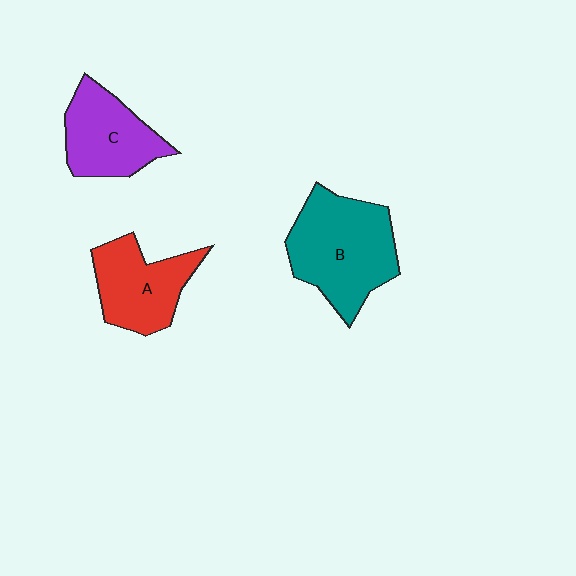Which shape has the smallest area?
Shape C (purple).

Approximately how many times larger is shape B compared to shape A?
Approximately 1.4 times.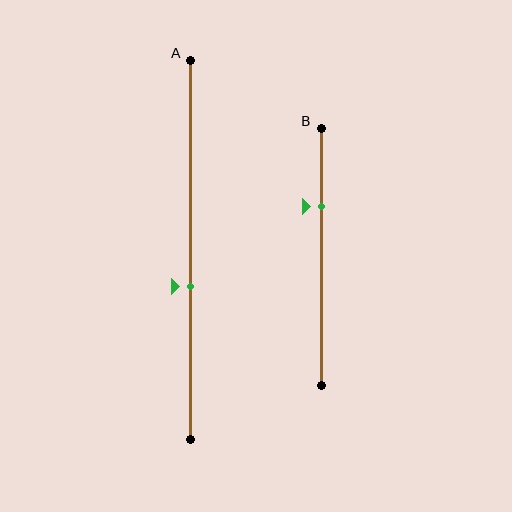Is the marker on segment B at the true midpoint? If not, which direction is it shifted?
No, the marker on segment B is shifted upward by about 20% of the segment length.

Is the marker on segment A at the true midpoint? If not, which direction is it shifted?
No, the marker on segment A is shifted downward by about 10% of the segment length.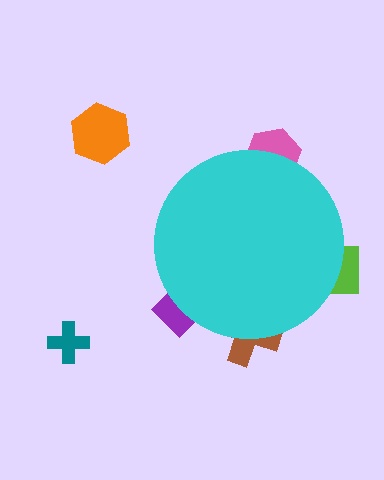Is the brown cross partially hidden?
Yes, the brown cross is partially hidden behind the cyan circle.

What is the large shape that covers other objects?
A cyan circle.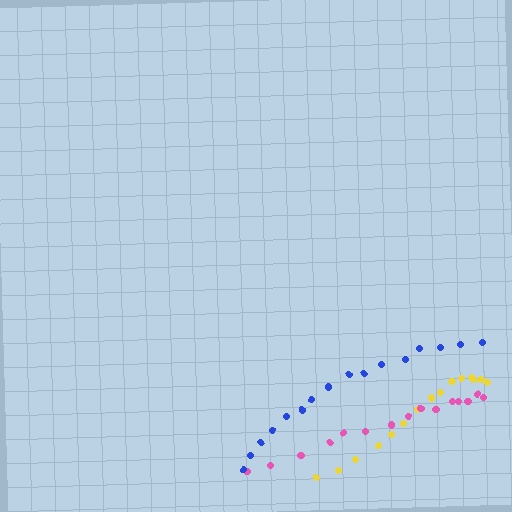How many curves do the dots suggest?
There are 3 distinct paths.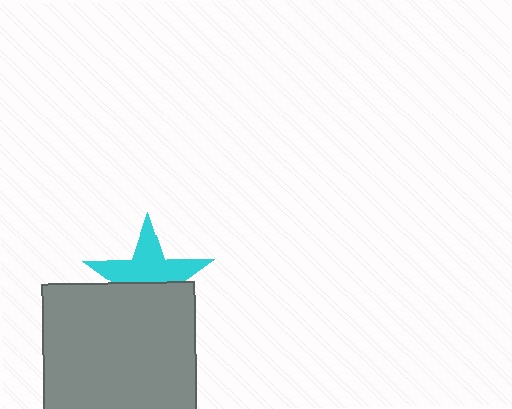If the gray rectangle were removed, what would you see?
You would see the complete cyan star.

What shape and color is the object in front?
The object in front is a gray rectangle.